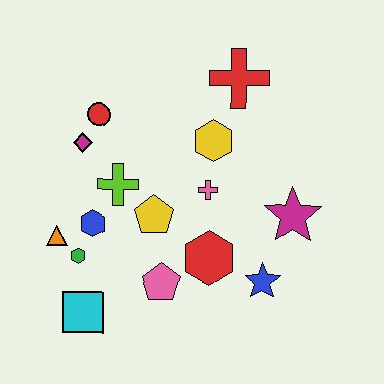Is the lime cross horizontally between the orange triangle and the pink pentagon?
Yes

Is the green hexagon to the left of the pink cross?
Yes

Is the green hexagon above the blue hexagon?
No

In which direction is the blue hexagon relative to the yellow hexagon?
The blue hexagon is to the left of the yellow hexagon.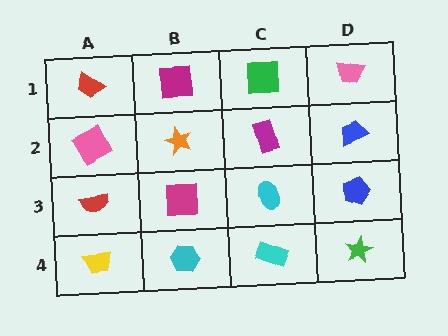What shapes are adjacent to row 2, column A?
A red trapezoid (row 1, column A), a red semicircle (row 3, column A), an orange star (row 2, column B).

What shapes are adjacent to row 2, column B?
A magenta square (row 1, column B), a magenta square (row 3, column B), a pink square (row 2, column A), a magenta rectangle (row 2, column C).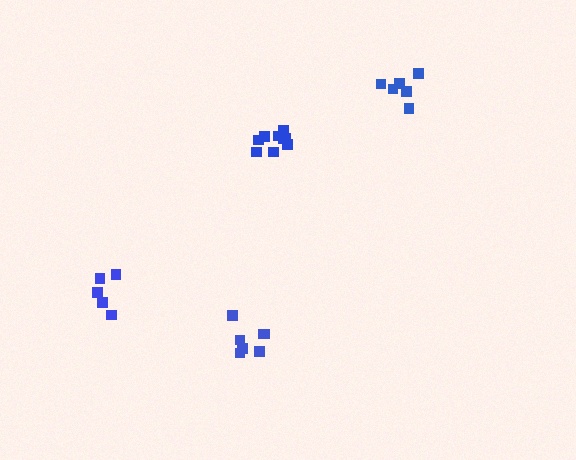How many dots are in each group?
Group 1: 5 dots, Group 2: 6 dots, Group 3: 9 dots, Group 4: 7 dots (27 total).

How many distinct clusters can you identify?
There are 4 distinct clusters.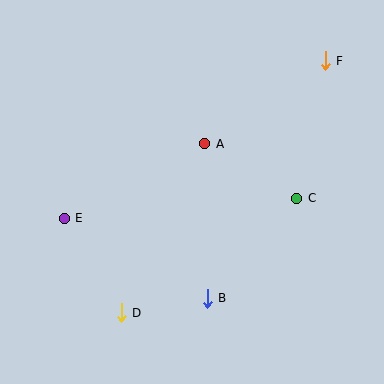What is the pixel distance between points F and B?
The distance between F and B is 265 pixels.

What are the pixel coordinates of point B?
Point B is at (207, 298).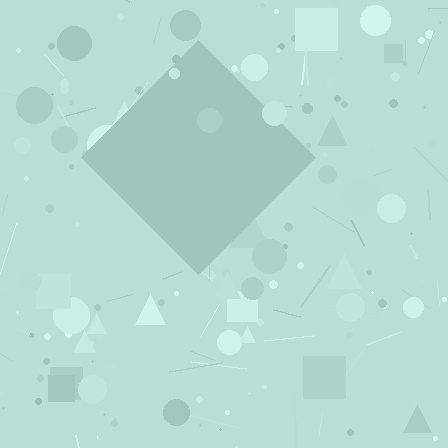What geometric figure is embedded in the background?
A diamond is embedded in the background.